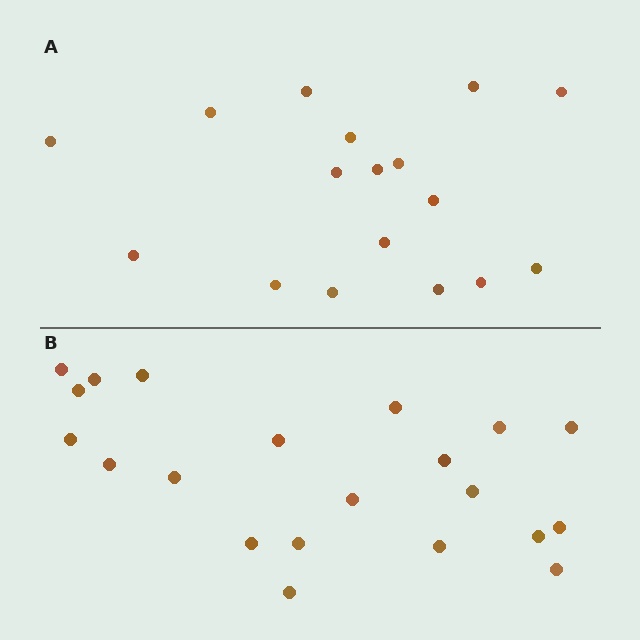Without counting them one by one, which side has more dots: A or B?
Region B (the bottom region) has more dots.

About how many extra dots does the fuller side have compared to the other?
Region B has about 4 more dots than region A.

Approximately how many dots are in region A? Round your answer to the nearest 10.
About 20 dots. (The exact count is 17, which rounds to 20.)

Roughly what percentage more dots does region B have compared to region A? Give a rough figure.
About 25% more.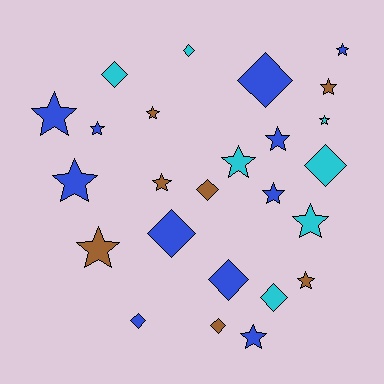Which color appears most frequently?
Blue, with 11 objects.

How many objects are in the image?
There are 25 objects.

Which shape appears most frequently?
Star, with 15 objects.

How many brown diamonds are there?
There are 2 brown diamonds.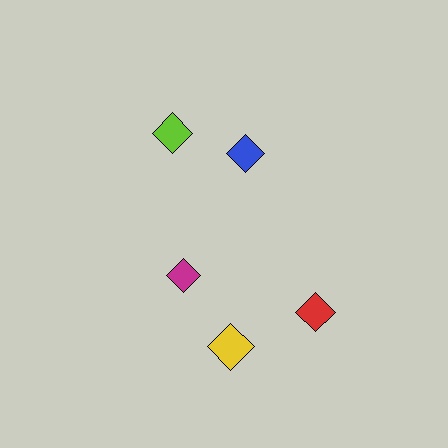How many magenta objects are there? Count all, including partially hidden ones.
There is 1 magenta object.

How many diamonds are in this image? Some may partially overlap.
There are 5 diamonds.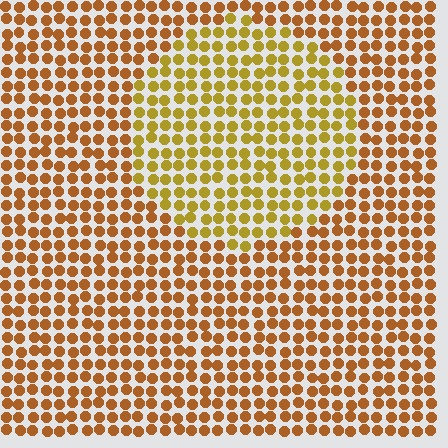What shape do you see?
I see a circle.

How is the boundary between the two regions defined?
The boundary is defined purely by a slight shift in hue (about 26 degrees). Spacing, size, and orientation are identical on both sides.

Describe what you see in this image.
The image is filled with small brown elements in a uniform arrangement. A circle-shaped region is visible where the elements are tinted to a slightly different hue, forming a subtle color boundary.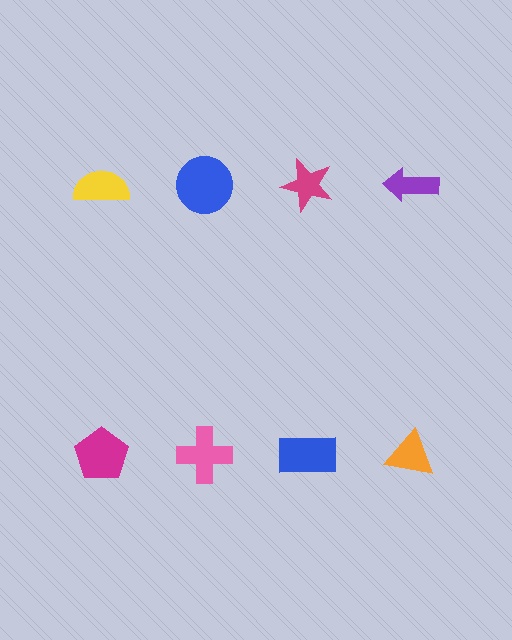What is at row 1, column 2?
A blue circle.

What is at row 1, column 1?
A yellow semicircle.